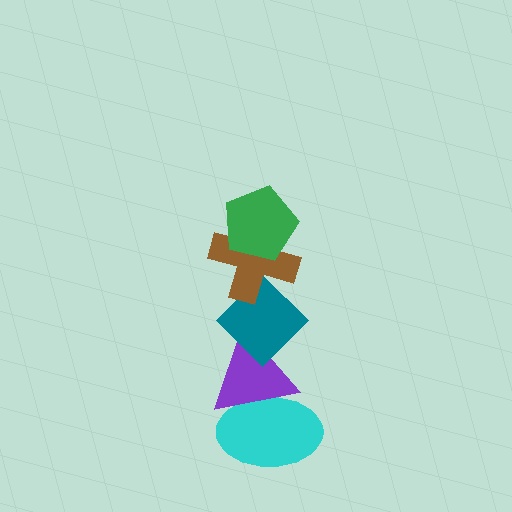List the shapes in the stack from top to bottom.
From top to bottom: the green pentagon, the brown cross, the teal diamond, the purple triangle, the cyan ellipse.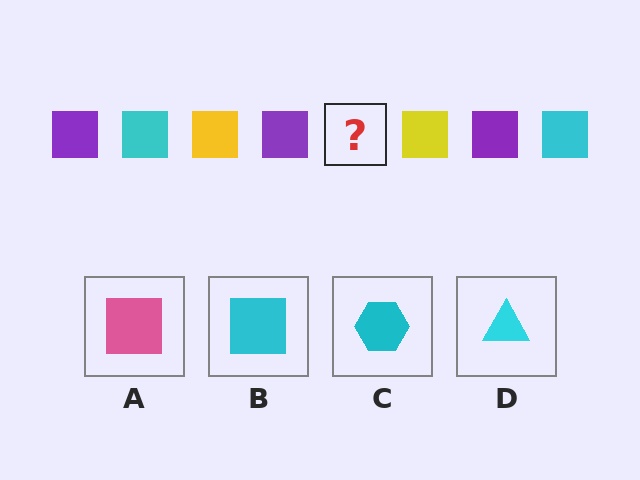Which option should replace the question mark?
Option B.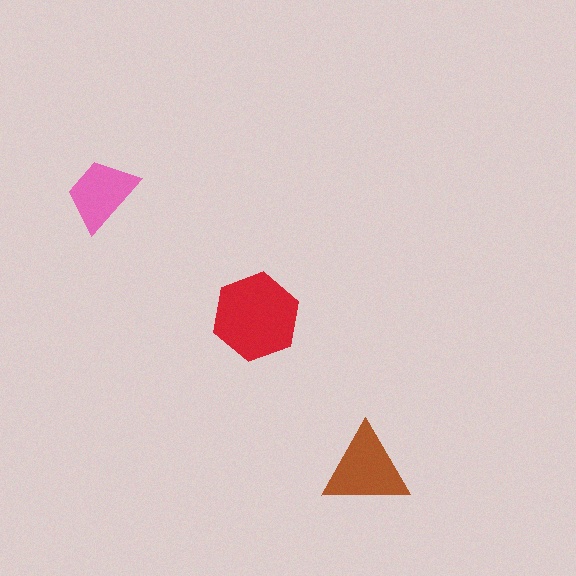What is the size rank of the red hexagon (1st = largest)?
1st.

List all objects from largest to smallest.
The red hexagon, the brown triangle, the pink trapezoid.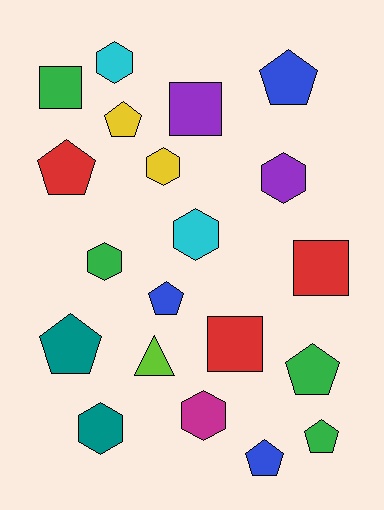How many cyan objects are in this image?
There are 2 cyan objects.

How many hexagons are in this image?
There are 7 hexagons.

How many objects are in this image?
There are 20 objects.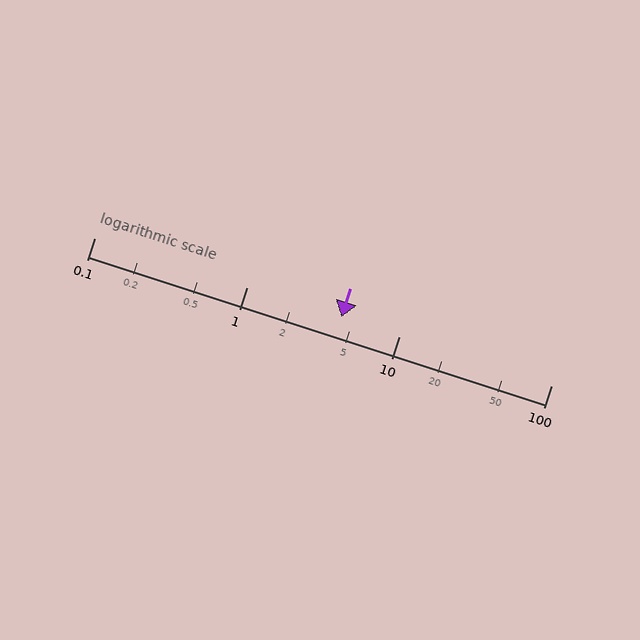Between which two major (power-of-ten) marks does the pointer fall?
The pointer is between 1 and 10.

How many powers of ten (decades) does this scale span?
The scale spans 3 decades, from 0.1 to 100.